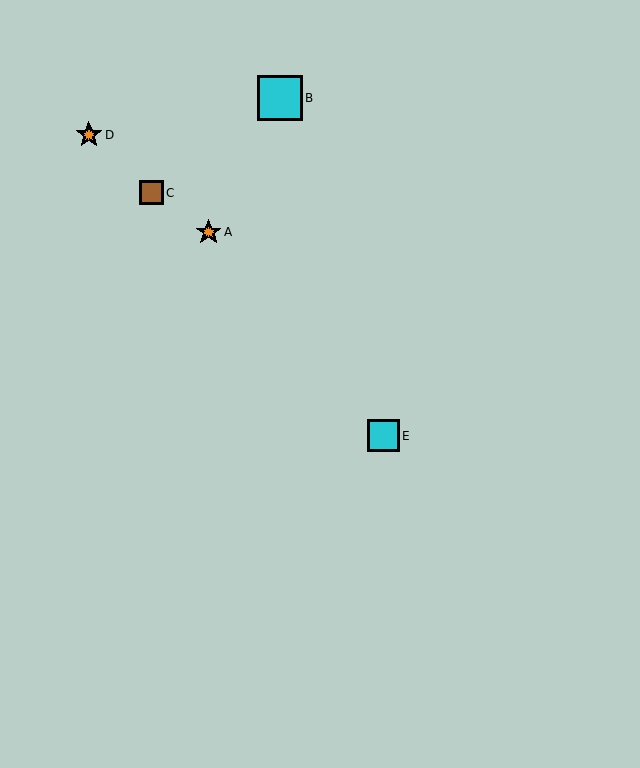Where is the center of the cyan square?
The center of the cyan square is at (383, 436).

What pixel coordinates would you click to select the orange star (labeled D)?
Click at (89, 135) to select the orange star D.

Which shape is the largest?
The cyan square (labeled B) is the largest.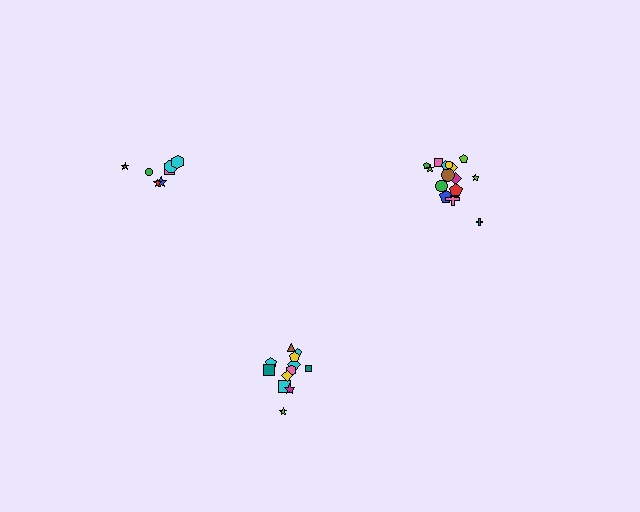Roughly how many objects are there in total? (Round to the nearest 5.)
Roughly 35 objects in total.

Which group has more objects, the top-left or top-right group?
The top-right group.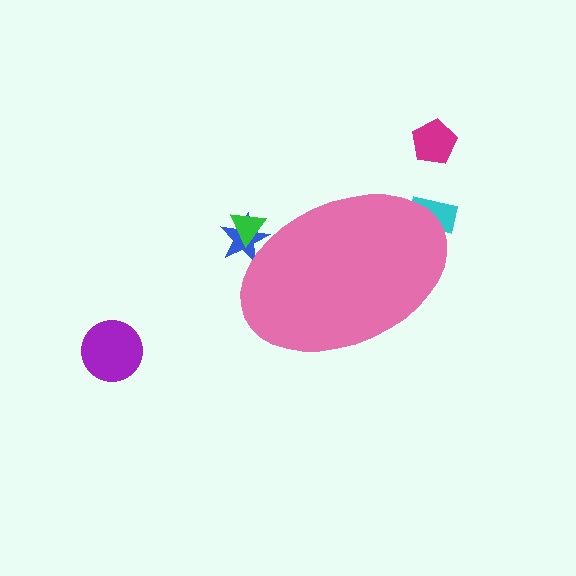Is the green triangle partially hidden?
Yes, the green triangle is partially hidden behind the pink ellipse.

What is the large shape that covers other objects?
A pink ellipse.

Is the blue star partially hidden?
Yes, the blue star is partially hidden behind the pink ellipse.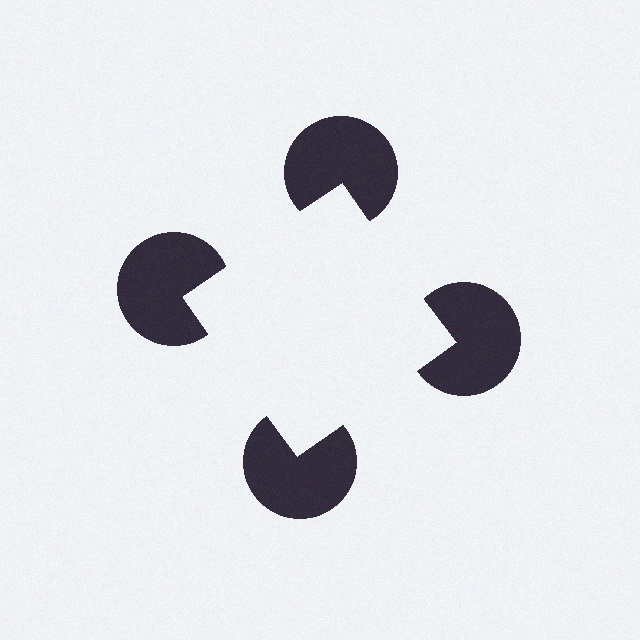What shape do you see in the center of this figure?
An illusory square — its edges are inferred from the aligned wedge cuts in the pac-man discs, not physically drawn.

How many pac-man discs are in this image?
There are 4 — one at each vertex of the illusory square.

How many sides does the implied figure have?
4 sides.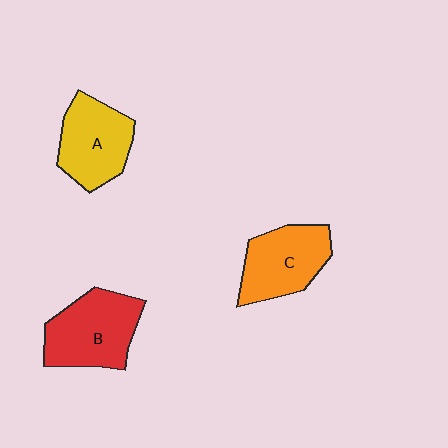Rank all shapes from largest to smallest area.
From largest to smallest: B (red), C (orange), A (yellow).